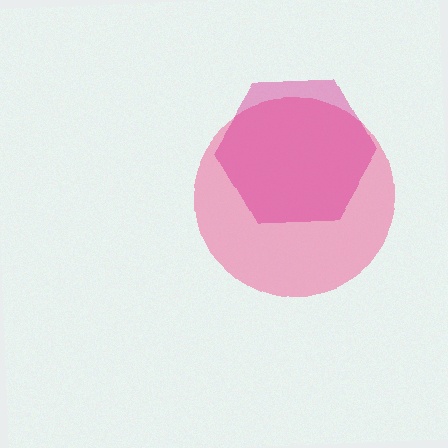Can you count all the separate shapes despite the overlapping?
Yes, there are 2 separate shapes.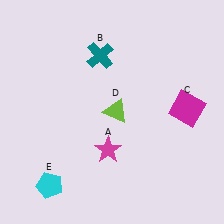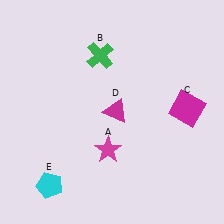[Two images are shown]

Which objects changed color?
B changed from teal to green. D changed from lime to magenta.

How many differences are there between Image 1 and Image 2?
There are 2 differences between the two images.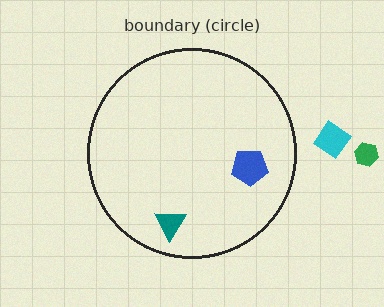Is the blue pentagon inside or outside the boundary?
Inside.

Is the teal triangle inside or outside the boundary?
Inside.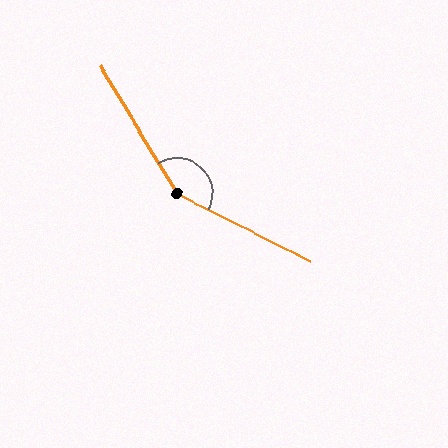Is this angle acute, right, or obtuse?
It is obtuse.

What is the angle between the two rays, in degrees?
Approximately 148 degrees.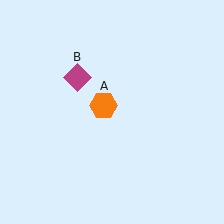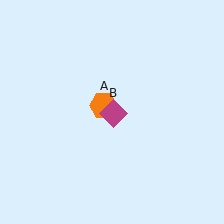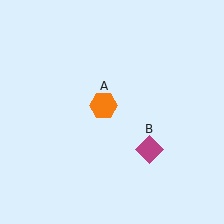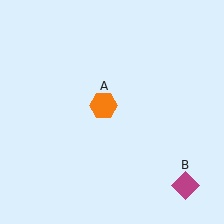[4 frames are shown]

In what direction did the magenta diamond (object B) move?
The magenta diamond (object B) moved down and to the right.